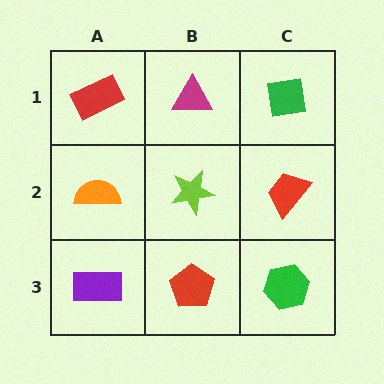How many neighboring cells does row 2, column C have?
3.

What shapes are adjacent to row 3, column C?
A red trapezoid (row 2, column C), a red pentagon (row 3, column B).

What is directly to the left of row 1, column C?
A magenta triangle.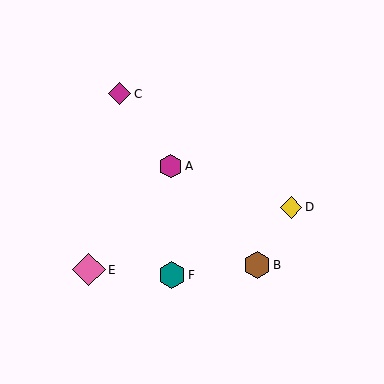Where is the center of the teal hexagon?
The center of the teal hexagon is at (172, 275).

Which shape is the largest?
The pink diamond (labeled E) is the largest.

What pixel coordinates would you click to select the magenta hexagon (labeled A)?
Click at (170, 166) to select the magenta hexagon A.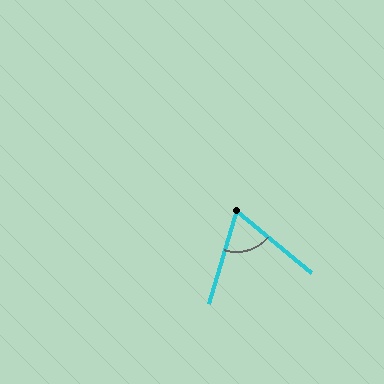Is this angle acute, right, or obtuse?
It is acute.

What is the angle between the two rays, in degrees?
Approximately 67 degrees.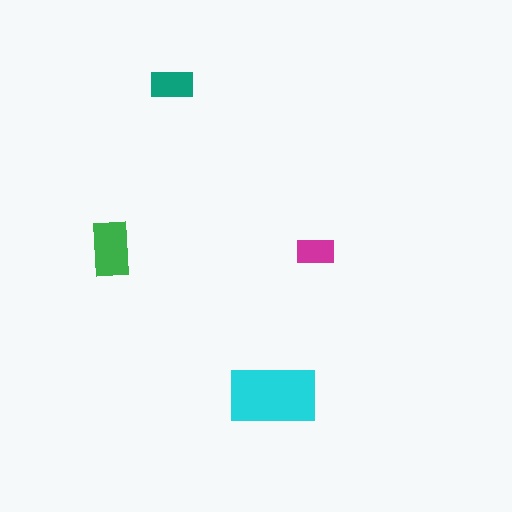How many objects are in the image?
There are 4 objects in the image.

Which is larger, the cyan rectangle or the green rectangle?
The cyan one.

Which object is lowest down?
The cyan rectangle is bottommost.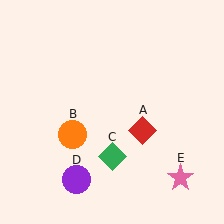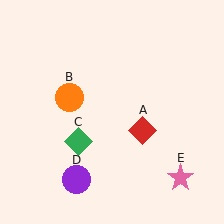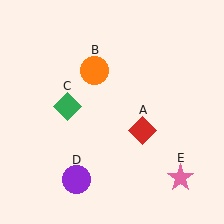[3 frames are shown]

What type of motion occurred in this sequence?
The orange circle (object B), green diamond (object C) rotated clockwise around the center of the scene.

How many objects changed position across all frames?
2 objects changed position: orange circle (object B), green diamond (object C).